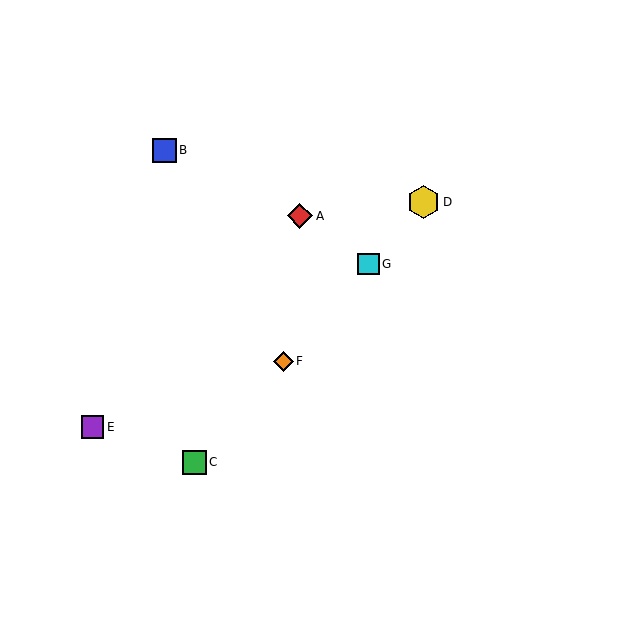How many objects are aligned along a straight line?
4 objects (C, D, F, G) are aligned along a straight line.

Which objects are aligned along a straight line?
Objects C, D, F, G are aligned along a straight line.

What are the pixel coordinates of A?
Object A is at (300, 216).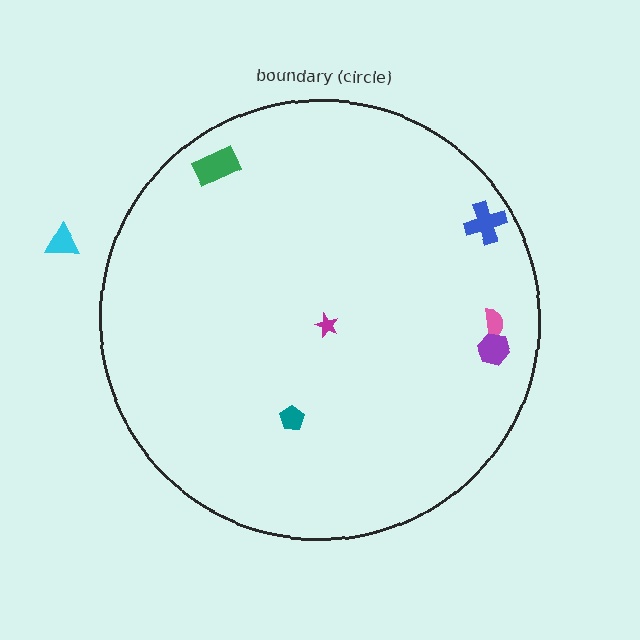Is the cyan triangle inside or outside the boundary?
Outside.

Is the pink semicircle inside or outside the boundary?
Inside.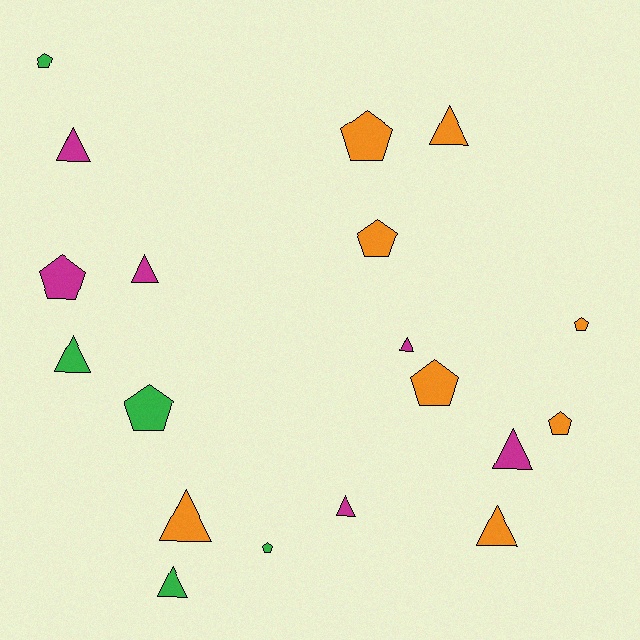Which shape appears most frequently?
Triangle, with 10 objects.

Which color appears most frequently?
Orange, with 8 objects.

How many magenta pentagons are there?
There is 1 magenta pentagon.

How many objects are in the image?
There are 19 objects.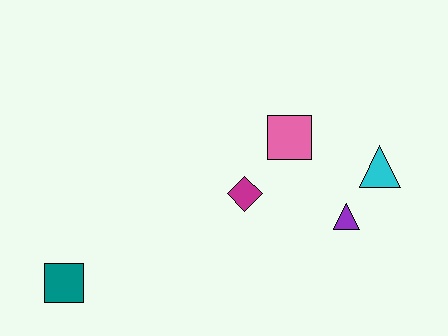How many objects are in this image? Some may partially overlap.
There are 5 objects.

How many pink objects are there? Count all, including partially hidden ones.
There is 1 pink object.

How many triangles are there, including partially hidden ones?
There are 2 triangles.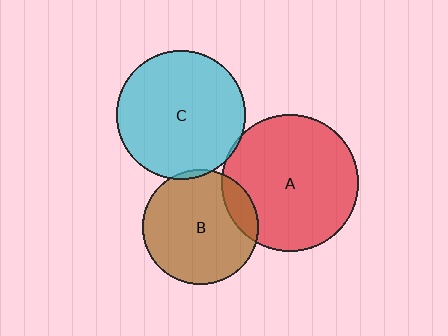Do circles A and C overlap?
Yes.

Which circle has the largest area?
Circle A (red).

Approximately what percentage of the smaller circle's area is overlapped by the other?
Approximately 5%.